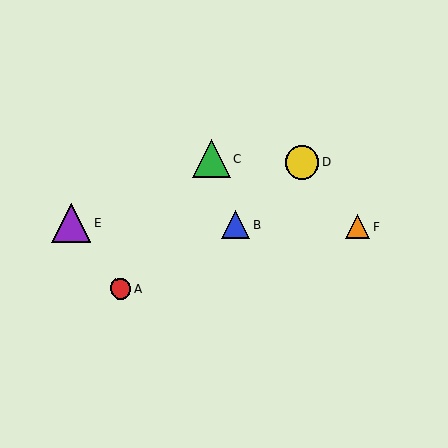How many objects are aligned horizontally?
3 objects (B, E, F) are aligned horizontally.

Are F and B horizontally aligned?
Yes, both are at y≈227.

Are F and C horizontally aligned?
No, F is at y≈227 and C is at y≈159.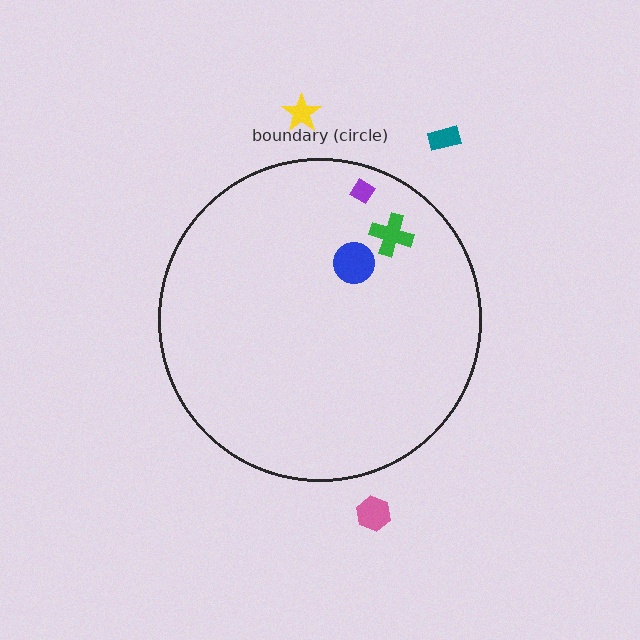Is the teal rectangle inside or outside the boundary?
Outside.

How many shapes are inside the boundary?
3 inside, 3 outside.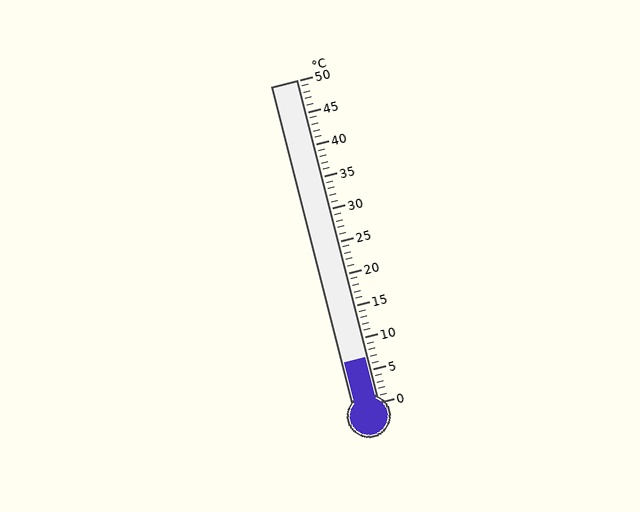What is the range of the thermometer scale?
The thermometer scale ranges from 0°C to 50°C.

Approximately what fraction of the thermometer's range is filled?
The thermometer is filled to approximately 15% of its range.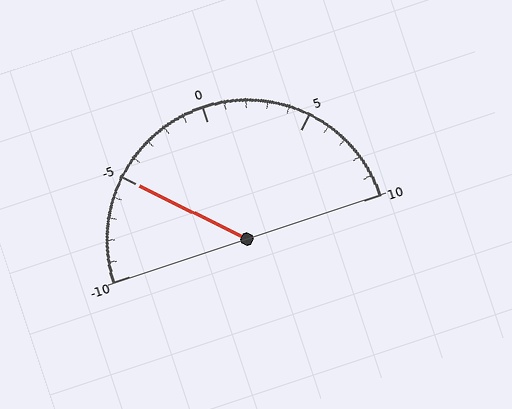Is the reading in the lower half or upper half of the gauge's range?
The reading is in the lower half of the range (-10 to 10).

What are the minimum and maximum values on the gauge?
The gauge ranges from -10 to 10.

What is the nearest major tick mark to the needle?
The nearest major tick mark is -5.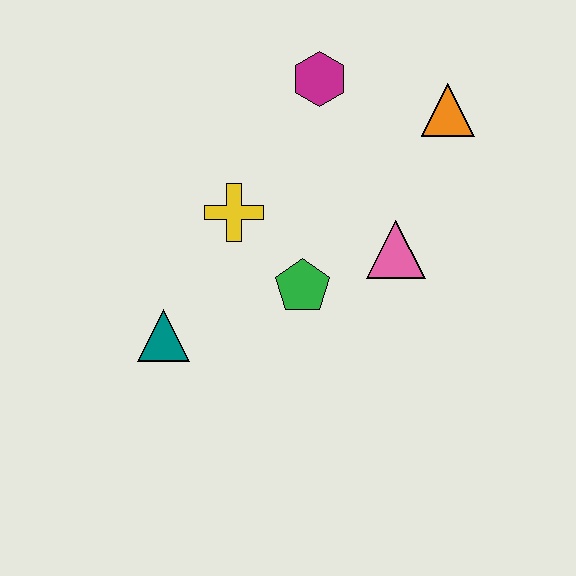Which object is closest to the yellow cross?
The green pentagon is closest to the yellow cross.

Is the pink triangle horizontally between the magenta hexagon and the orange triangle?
Yes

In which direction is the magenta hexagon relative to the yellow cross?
The magenta hexagon is above the yellow cross.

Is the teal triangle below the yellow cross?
Yes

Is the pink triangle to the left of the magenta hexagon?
No